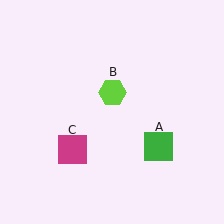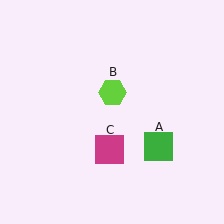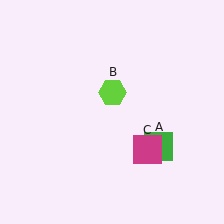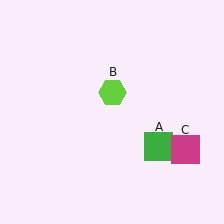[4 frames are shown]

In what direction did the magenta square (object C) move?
The magenta square (object C) moved right.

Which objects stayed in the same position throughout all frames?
Green square (object A) and lime hexagon (object B) remained stationary.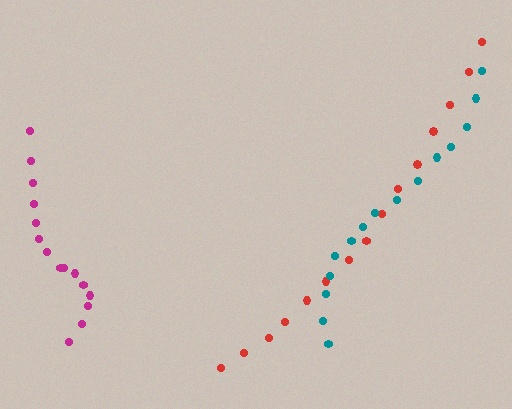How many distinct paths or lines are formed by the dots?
There are 3 distinct paths.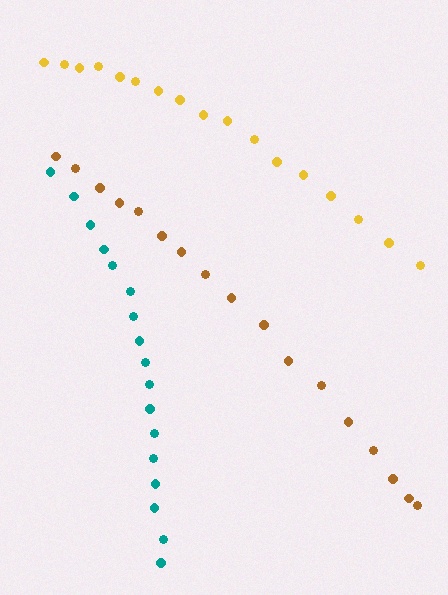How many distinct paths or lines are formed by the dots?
There are 3 distinct paths.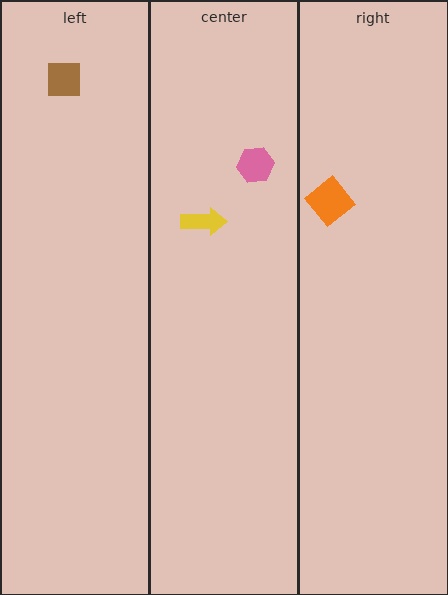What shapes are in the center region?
The pink hexagon, the yellow arrow.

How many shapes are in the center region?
2.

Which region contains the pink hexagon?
The center region.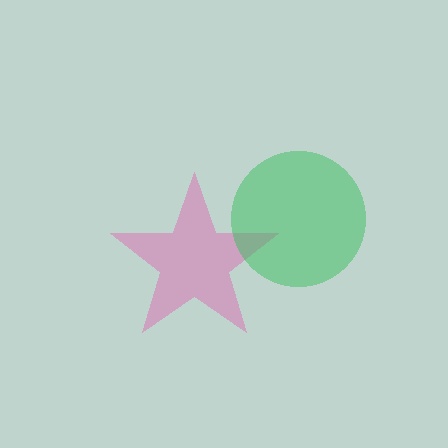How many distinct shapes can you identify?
There are 2 distinct shapes: a pink star, a green circle.